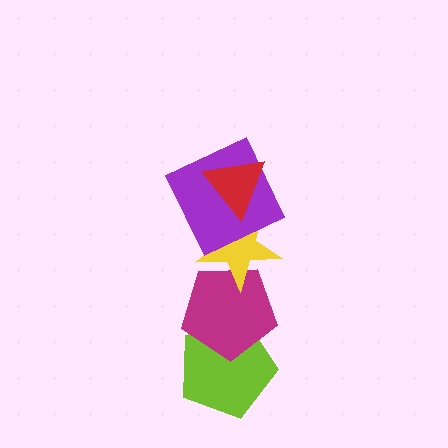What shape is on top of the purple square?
The red triangle is on top of the purple square.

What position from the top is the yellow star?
The yellow star is 3rd from the top.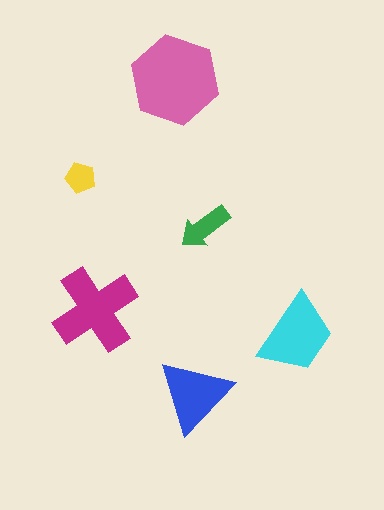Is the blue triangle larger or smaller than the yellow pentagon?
Larger.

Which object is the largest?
The pink hexagon.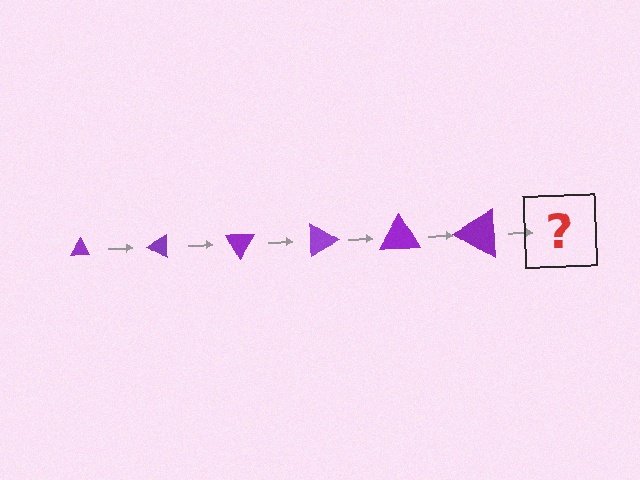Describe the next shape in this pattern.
It should be a triangle, larger than the previous one and rotated 180 degrees from the start.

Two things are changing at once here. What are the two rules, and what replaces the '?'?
The two rules are that the triangle grows larger each step and it rotates 30 degrees each step. The '?' should be a triangle, larger than the previous one and rotated 180 degrees from the start.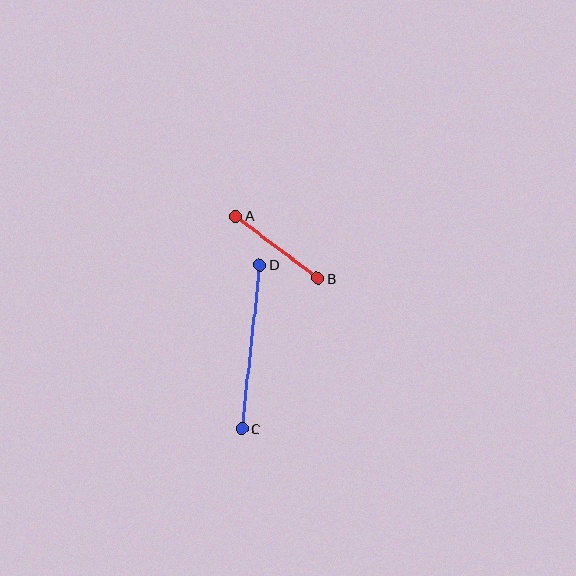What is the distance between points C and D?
The distance is approximately 165 pixels.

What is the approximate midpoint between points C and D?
The midpoint is at approximately (251, 347) pixels.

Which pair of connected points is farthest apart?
Points C and D are farthest apart.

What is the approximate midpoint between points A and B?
The midpoint is at approximately (277, 248) pixels.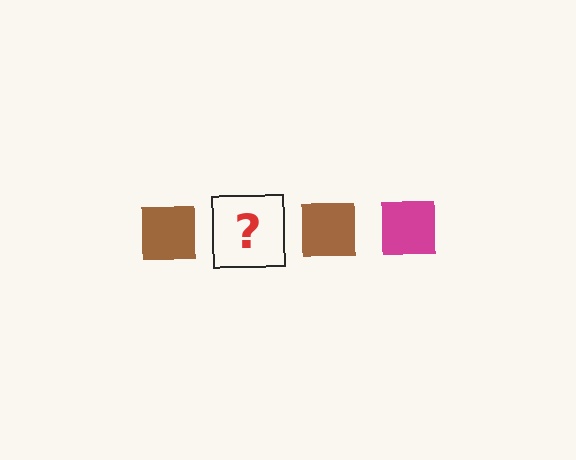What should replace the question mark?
The question mark should be replaced with a magenta square.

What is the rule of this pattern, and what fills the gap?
The rule is that the pattern cycles through brown, magenta squares. The gap should be filled with a magenta square.